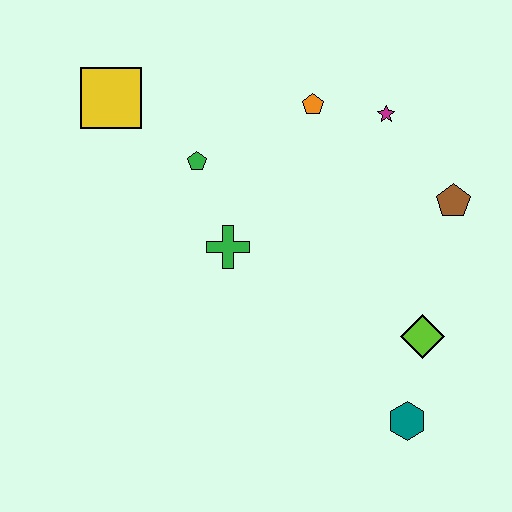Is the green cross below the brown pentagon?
Yes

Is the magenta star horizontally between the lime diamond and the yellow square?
Yes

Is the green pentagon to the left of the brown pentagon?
Yes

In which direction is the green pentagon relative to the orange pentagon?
The green pentagon is to the left of the orange pentagon.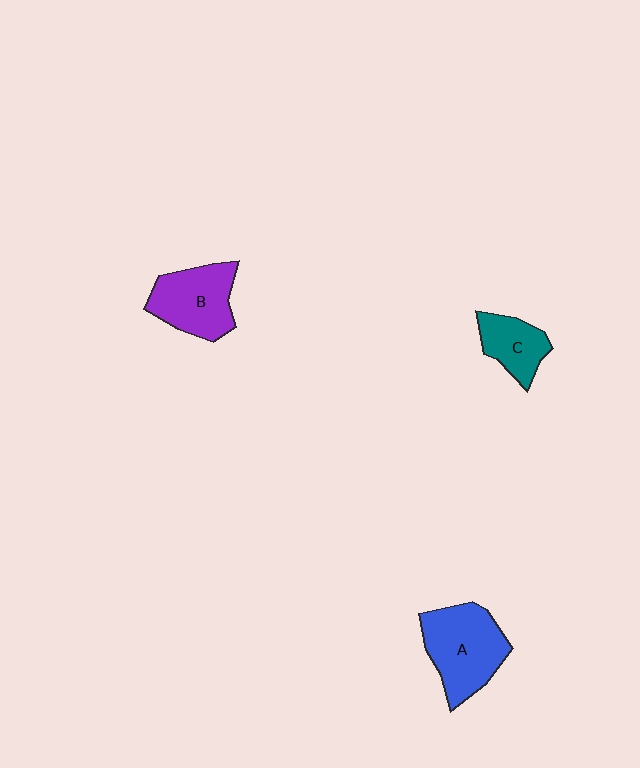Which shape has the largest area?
Shape A (blue).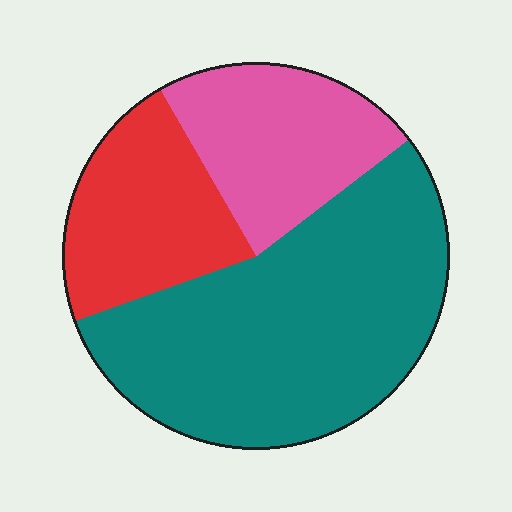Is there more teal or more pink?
Teal.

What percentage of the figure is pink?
Pink covers 23% of the figure.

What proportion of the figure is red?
Red covers 22% of the figure.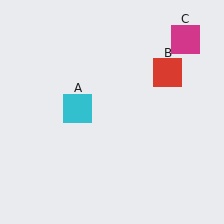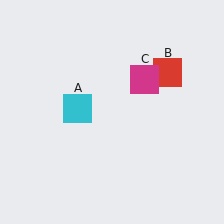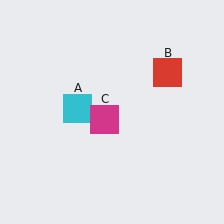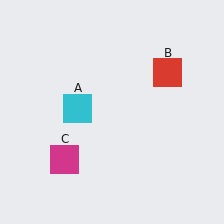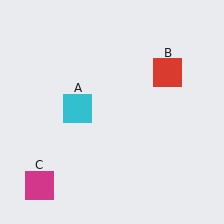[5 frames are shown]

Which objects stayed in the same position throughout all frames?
Cyan square (object A) and red square (object B) remained stationary.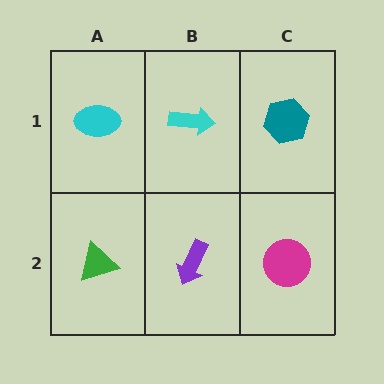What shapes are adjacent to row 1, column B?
A purple arrow (row 2, column B), a cyan ellipse (row 1, column A), a teal hexagon (row 1, column C).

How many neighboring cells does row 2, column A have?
2.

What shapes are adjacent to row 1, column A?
A green triangle (row 2, column A), a cyan arrow (row 1, column B).